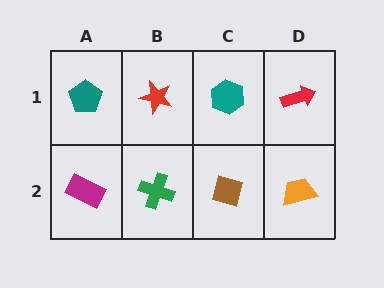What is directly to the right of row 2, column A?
A green cross.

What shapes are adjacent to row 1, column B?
A green cross (row 2, column B), a teal pentagon (row 1, column A), a teal hexagon (row 1, column C).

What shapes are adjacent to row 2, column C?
A teal hexagon (row 1, column C), a green cross (row 2, column B), an orange trapezoid (row 2, column D).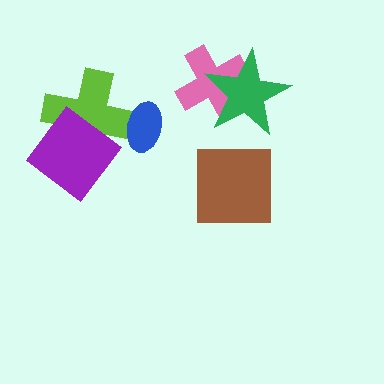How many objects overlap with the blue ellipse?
1 object overlaps with the blue ellipse.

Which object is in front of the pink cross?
The green star is in front of the pink cross.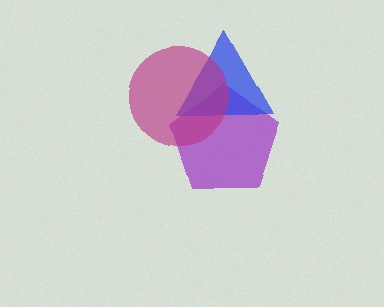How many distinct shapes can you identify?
There are 3 distinct shapes: a purple pentagon, a blue triangle, a magenta circle.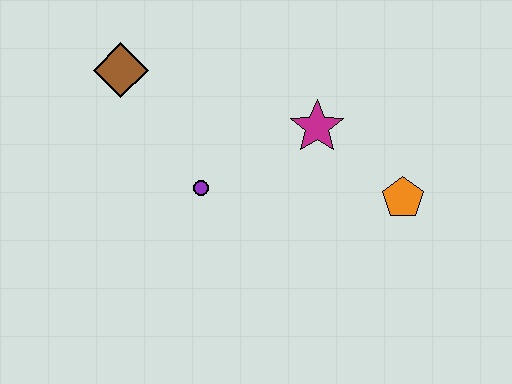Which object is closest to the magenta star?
The orange pentagon is closest to the magenta star.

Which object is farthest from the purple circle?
The orange pentagon is farthest from the purple circle.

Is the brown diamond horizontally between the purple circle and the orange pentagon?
No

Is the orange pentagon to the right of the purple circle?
Yes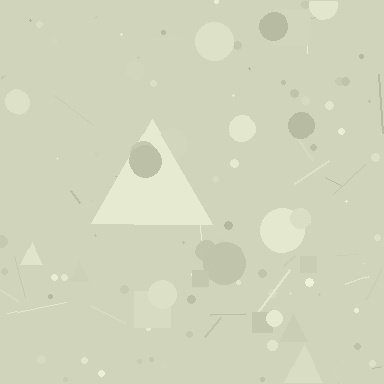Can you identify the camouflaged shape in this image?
The camouflaged shape is a triangle.